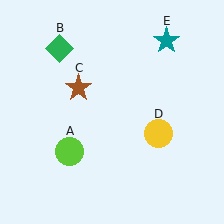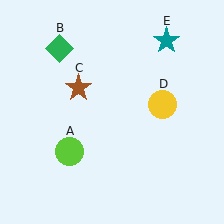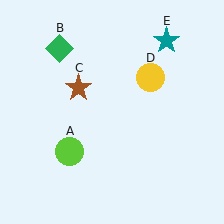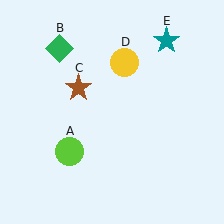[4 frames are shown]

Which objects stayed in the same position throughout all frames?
Lime circle (object A) and green diamond (object B) and brown star (object C) and teal star (object E) remained stationary.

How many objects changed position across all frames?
1 object changed position: yellow circle (object D).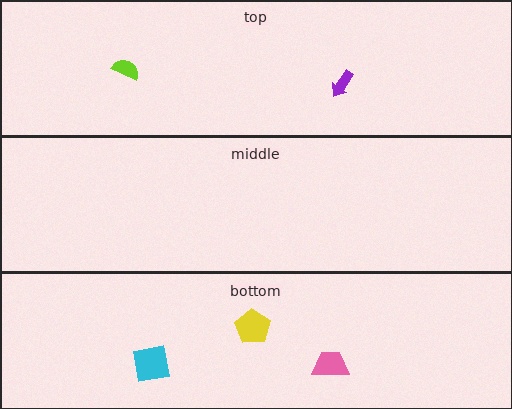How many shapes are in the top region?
2.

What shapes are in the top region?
The lime semicircle, the purple arrow.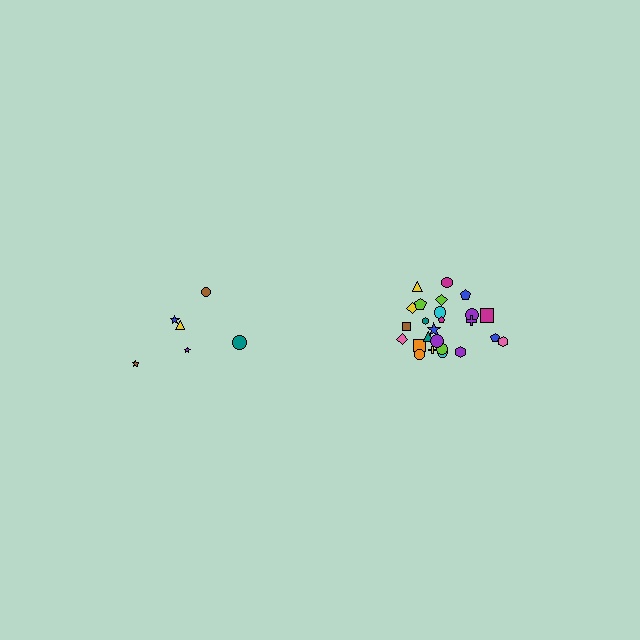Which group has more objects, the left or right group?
The right group.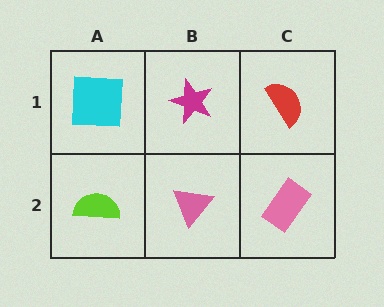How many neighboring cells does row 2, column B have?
3.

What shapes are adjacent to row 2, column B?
A magenta star (row 1, column B), a lime semicircle (row 2, column A), a pink rectangle (row 2, column C).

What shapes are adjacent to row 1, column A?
A lime semicircle (row 2, column A), a magenta star (row 1, column B).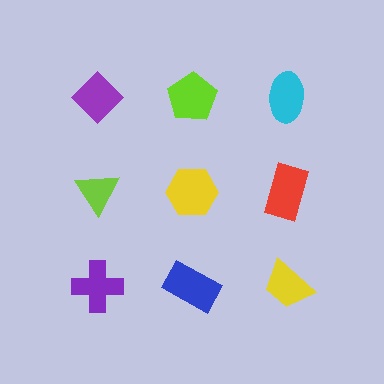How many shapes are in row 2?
3 shapes.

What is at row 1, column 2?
A lime pentagon.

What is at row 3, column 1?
A purple cross.